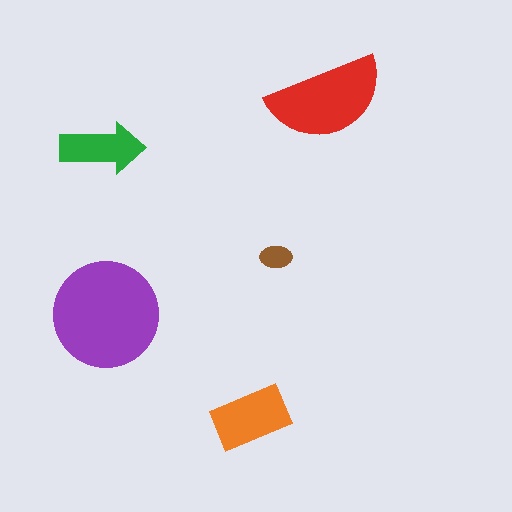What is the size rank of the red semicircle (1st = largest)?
2nd.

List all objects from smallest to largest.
The brown ellipse, the green arrow, the orange rectangle, the red semicircle, the purple circle.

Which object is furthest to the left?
The green arrow is leftmost.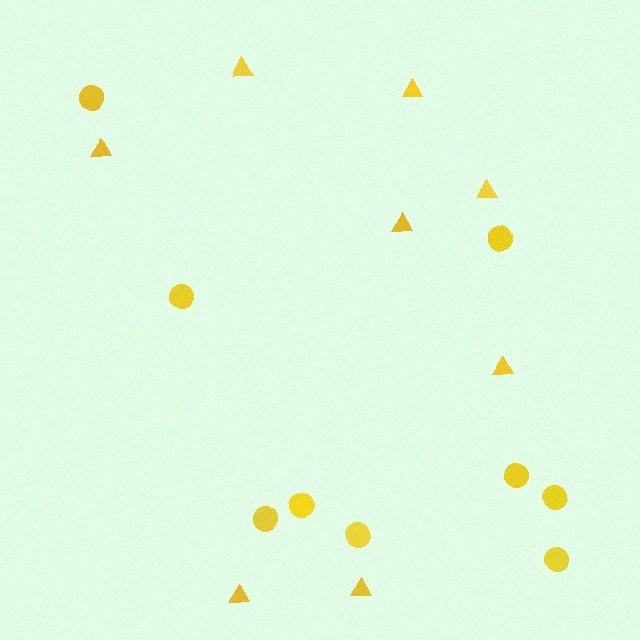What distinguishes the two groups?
There are 2 groups: one group of circles (9) and one group of triangles (8).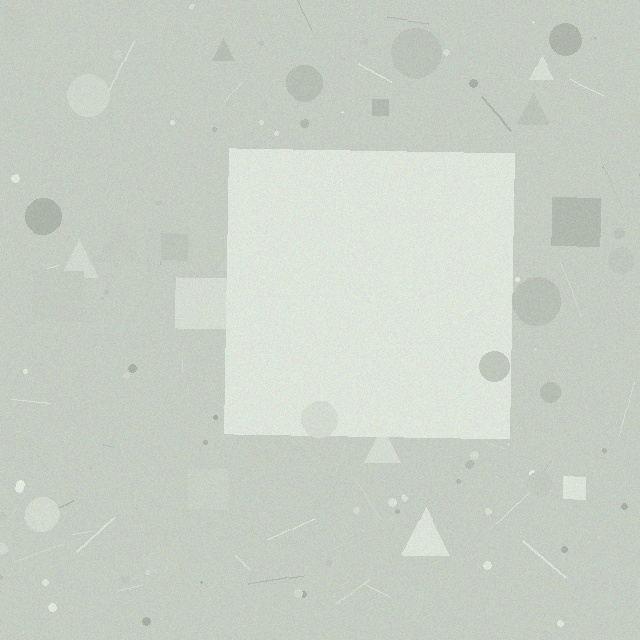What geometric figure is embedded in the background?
A square is embedded in the background.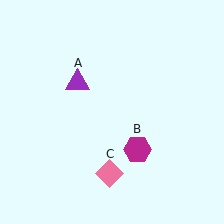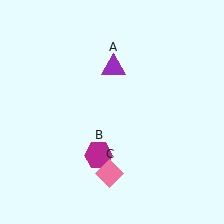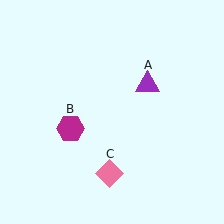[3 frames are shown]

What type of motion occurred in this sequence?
The purple triangle (object A), magenta hexagon (object B) rotated clockwise around the center of the scene.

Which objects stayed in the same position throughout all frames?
Pink diamond (object C) remained stationary.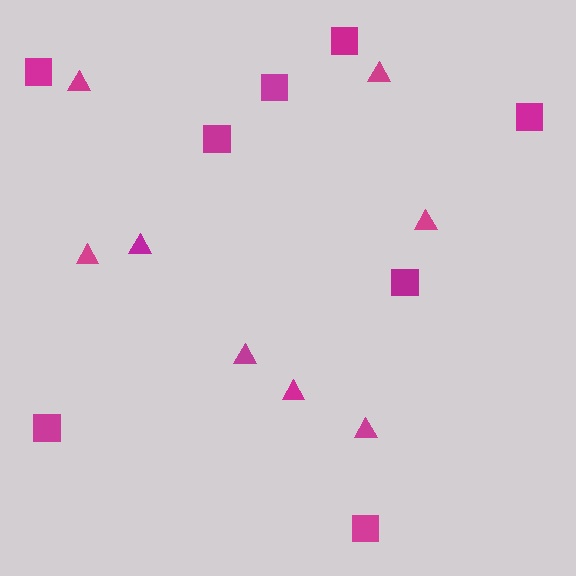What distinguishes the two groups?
There are 2 groups: one group of squares (8) and one group of triangles (8).